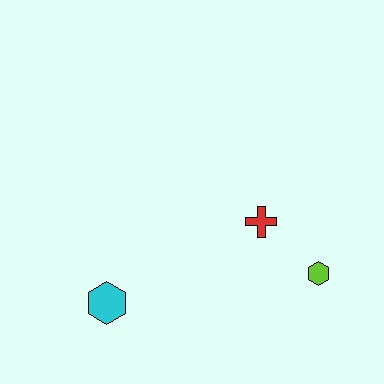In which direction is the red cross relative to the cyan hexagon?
The red cross is to the right of the cyan hexagon.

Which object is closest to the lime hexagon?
The red cross is closest to the lime hexagon.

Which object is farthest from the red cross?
The cyan hexagon is farthest from the red cross.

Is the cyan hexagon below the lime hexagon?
Yes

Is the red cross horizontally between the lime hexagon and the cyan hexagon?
Yes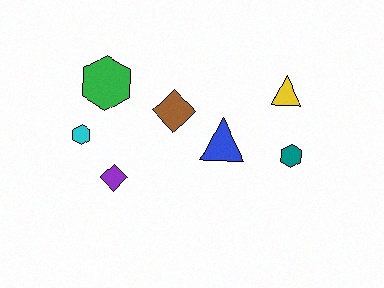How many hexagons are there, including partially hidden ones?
There are 3 hexagons.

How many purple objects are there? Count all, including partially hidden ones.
There is 1 purple object.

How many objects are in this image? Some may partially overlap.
There are 7 objects.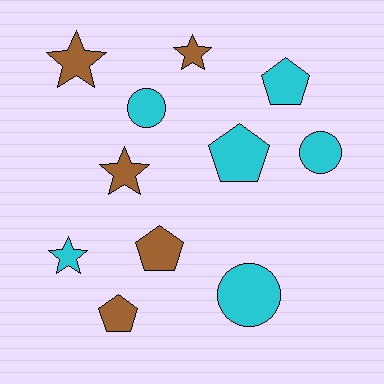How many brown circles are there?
There are no brown circles.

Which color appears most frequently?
Cyan, with 6 objects.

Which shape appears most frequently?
Pentagon, with 4 objects.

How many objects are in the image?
There are 11 objects.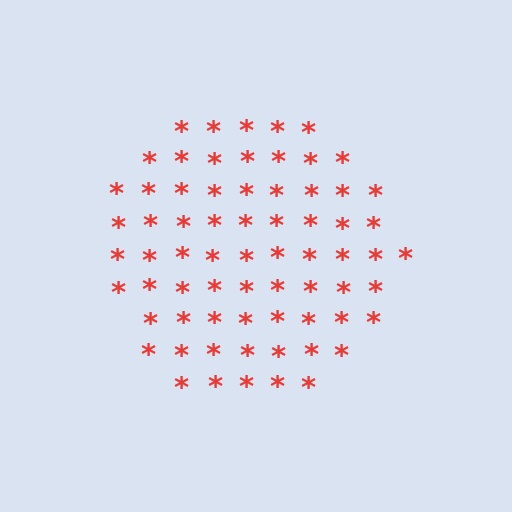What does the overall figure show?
The overall figure shows a circle.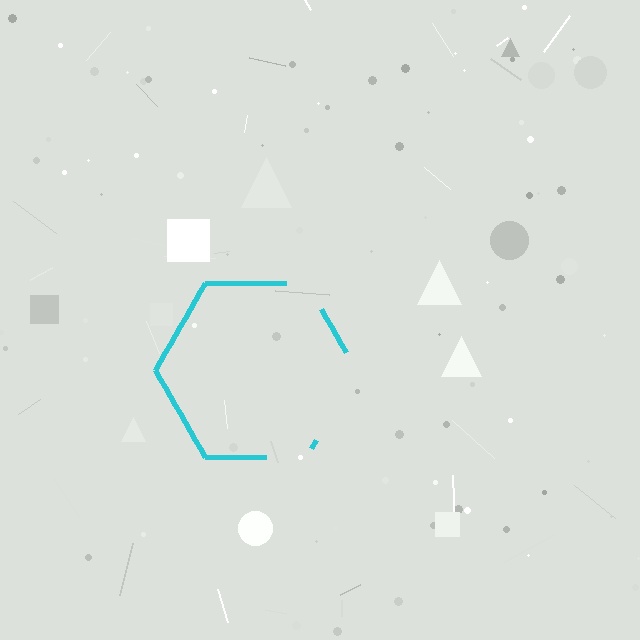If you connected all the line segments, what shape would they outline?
They would outline a hexagon.